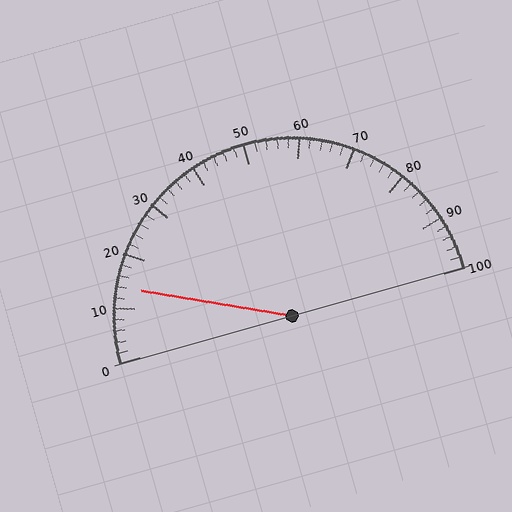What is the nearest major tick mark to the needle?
The nearest major tick mark is 10.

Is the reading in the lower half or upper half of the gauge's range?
The reading is in the lower half of the range (0 to 100).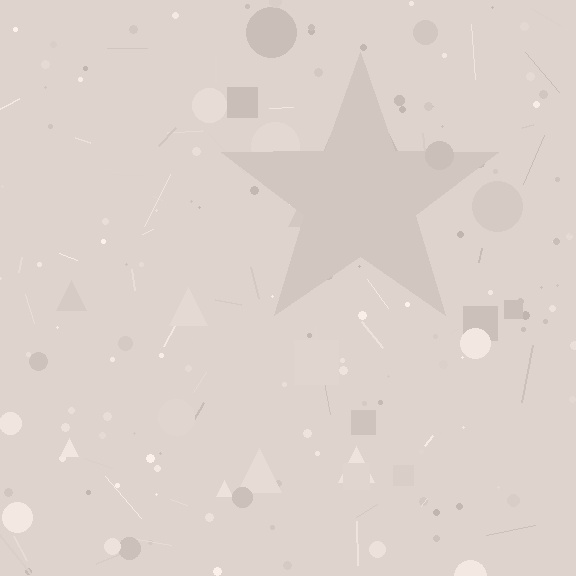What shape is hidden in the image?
A star is hidden in the image.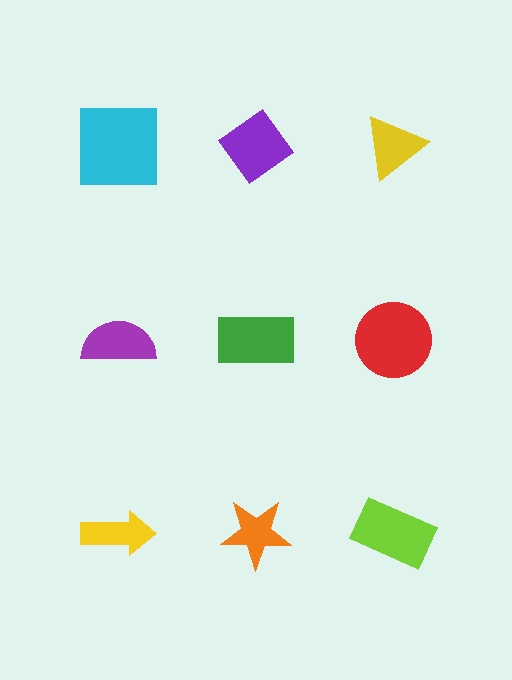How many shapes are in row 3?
3 shapes.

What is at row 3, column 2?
An orange star.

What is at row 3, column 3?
A lime rectangle.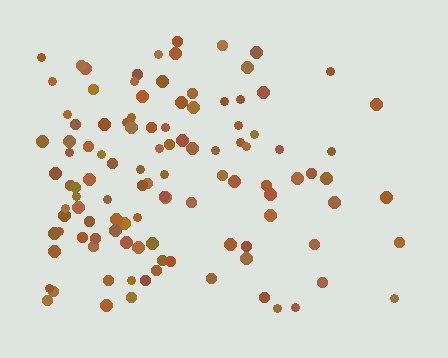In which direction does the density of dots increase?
From right to left, with the left side densest.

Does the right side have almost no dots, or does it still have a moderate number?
Still a moderate number, just noticeably fewer than the left.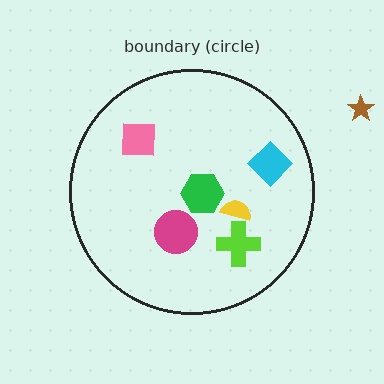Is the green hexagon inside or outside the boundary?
Inside.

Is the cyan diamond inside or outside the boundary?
Inside.